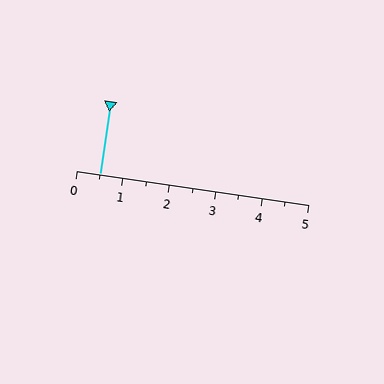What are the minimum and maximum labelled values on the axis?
The axis runs from 0 to 5.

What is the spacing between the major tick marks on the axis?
The major ticks are spaced 1 apart.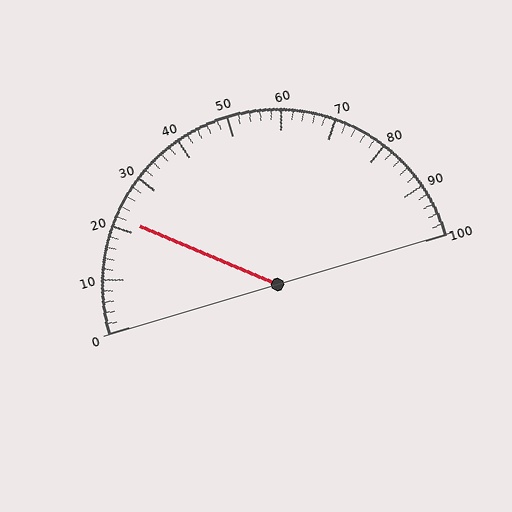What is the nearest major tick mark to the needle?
The nearest major tick mark is 20.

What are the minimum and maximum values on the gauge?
The gauge ranges from 0 to 100.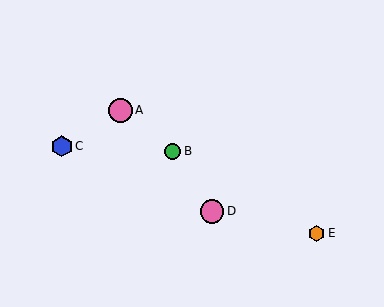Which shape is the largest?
The pink circle (labeled A) is the largest.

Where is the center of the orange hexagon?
The center of the orange hexagon is at (317, 233).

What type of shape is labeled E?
Shape E is an orange hexagon.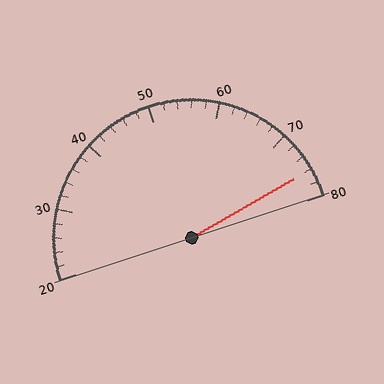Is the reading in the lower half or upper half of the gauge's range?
The reading is in the upper half of the range (20 to 80).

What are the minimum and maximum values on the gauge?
The gauge ranges from 20 to 80.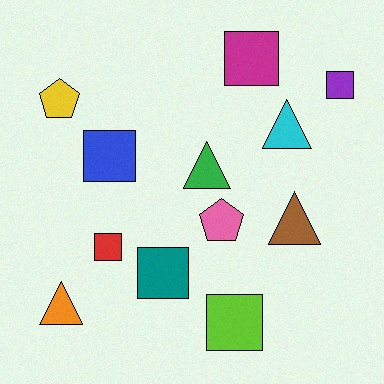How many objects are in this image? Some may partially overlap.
There are 12 objects.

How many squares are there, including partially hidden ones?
There are 6 squares.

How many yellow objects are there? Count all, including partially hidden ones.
There is 1 yellow object.